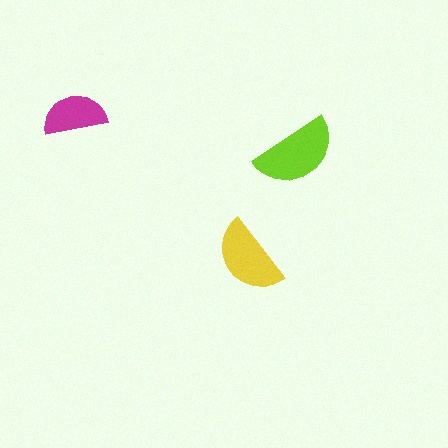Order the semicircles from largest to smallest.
the lime one, the yellow one, the magenta one.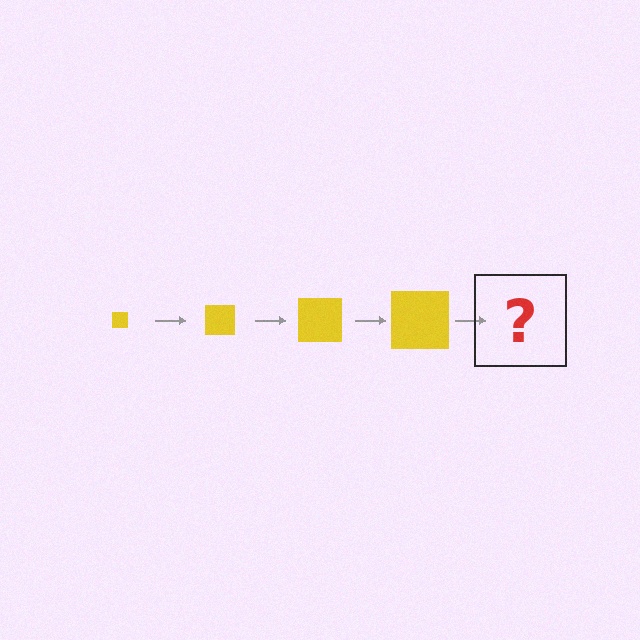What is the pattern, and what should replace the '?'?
The pattern is that the square gets progressively larger each step. The '?' should be a yellow square, larger than the previous one.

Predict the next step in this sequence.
The next step is a yellow square, larger than the previous one.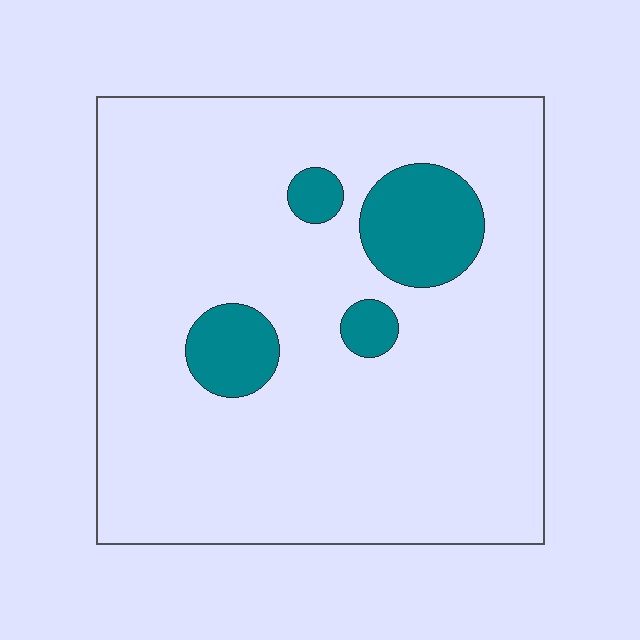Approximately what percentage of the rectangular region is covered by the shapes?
Approximately 10%.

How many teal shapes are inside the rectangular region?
4.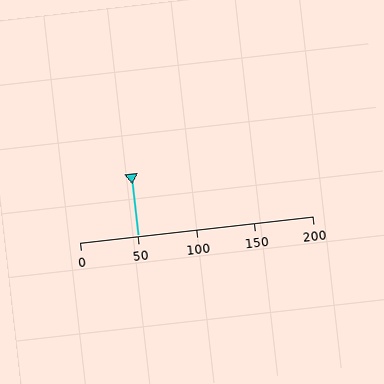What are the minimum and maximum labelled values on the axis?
The axis runs from 0 to 200.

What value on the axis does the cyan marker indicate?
The marker indicates approximately 50.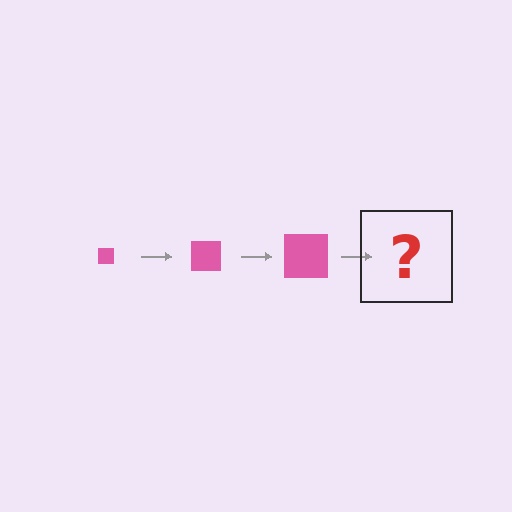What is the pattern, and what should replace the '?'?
The pattern is that the square gets progressively larger each step. The '?' should be a pink square, larger than the previous one.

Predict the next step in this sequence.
The next step is a pink square, larger than the previous one.